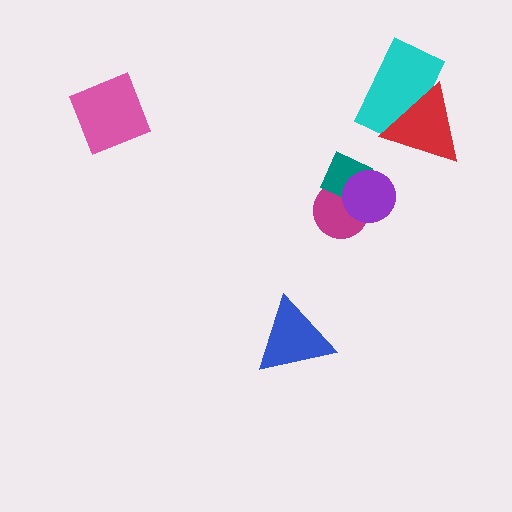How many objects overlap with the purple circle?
2 objects overlap with the purple circle.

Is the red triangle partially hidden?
No, no other shape covers it.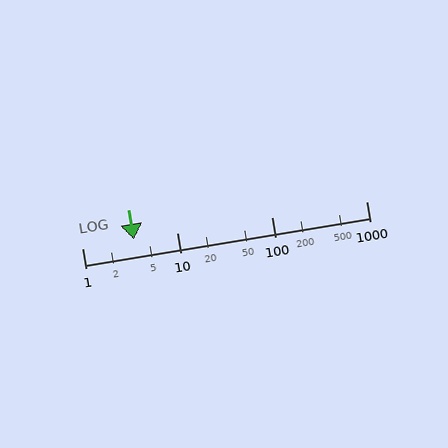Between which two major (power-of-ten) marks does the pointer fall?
The pointer is between 1 and 10.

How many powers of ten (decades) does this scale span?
The scale spans 3 decades, from 1 to 1000.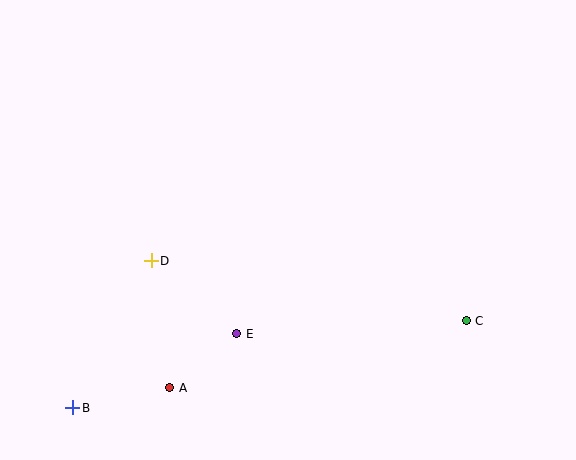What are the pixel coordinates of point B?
Point B is at (73, 408).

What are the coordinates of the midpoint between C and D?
The midpoint between C and D is at (309, 291).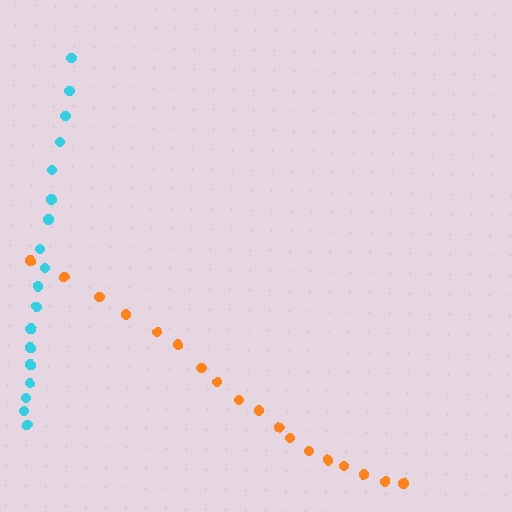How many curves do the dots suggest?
There are 2 distinct paths.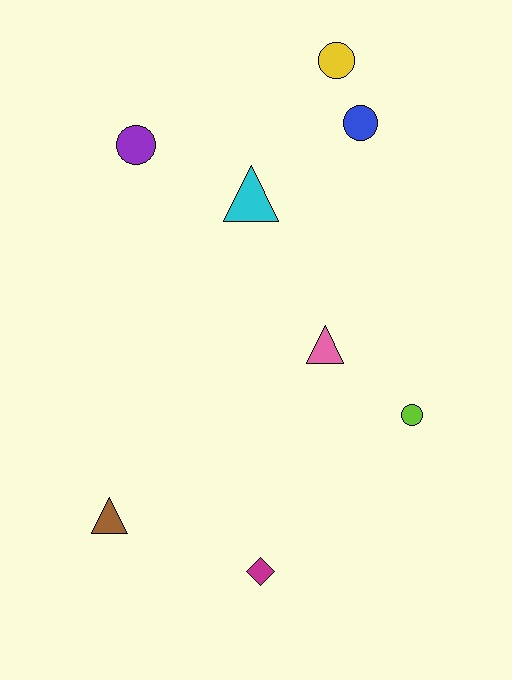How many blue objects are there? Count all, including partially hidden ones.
There is 1 blue object.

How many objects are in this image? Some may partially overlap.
There are 8 objects.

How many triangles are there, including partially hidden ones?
There are 3 triangles.